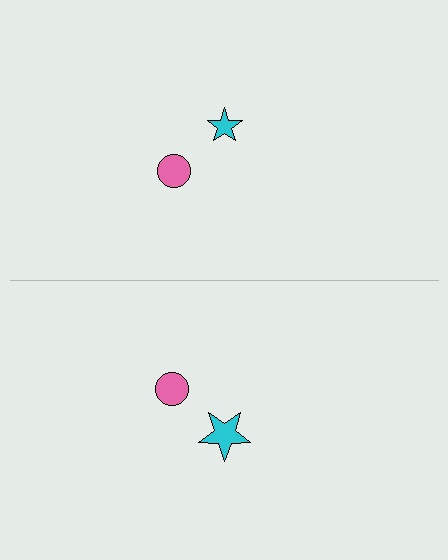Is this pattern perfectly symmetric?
No, the pattern is not perfectly symmetric. The cyan star on the bottom side has a different size than its mirror counterpart.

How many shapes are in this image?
There are 4 shapes in this image.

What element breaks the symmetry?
The cyan star on the bottom side has a different size than its mirror counterpart.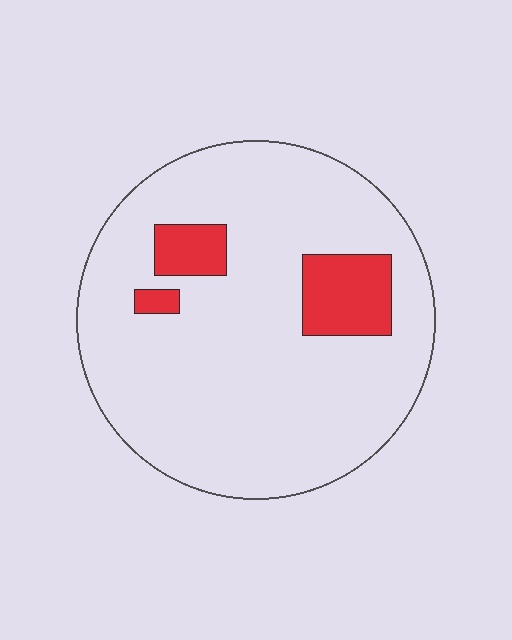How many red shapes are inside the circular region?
3.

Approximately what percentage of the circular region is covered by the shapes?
Approximately 10%.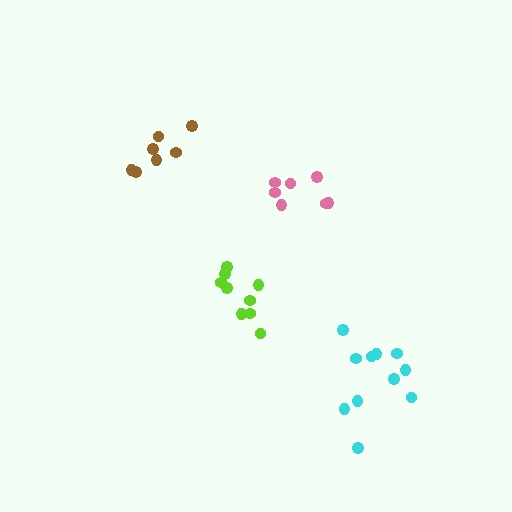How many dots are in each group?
Group 1: 7 dots, Group 2: 9 dots, Group 3: 7 dots, Group 4: 11 dots (34 total).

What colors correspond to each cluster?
The clusters are colored: brown, lime, pink, cyan.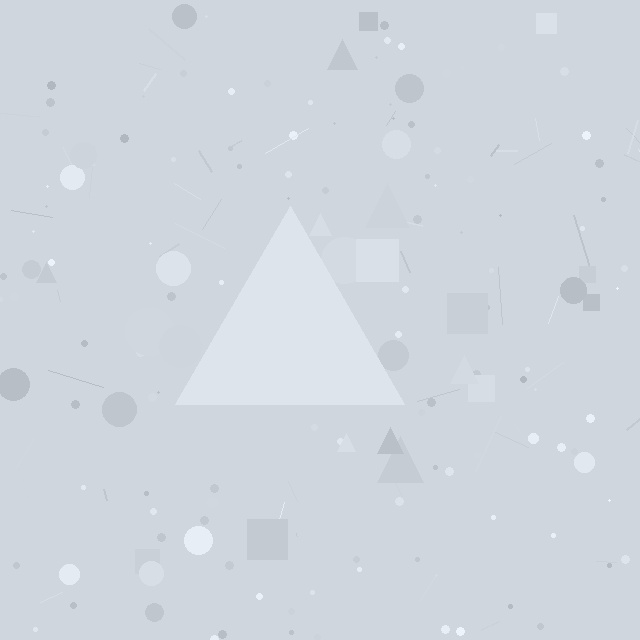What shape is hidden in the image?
A triangle is hidden in the image.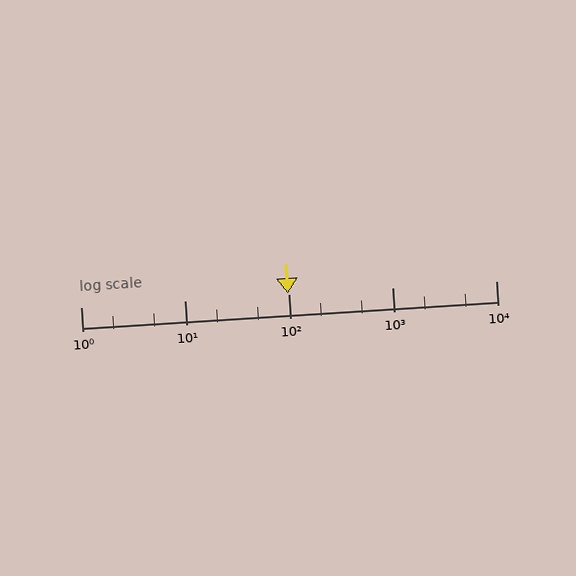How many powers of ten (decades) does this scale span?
The scale spans 4 decades, from 1 to 10000.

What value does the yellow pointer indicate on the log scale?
The pointer indicates approximately 99.